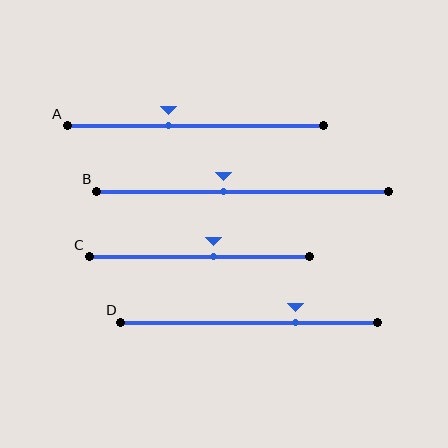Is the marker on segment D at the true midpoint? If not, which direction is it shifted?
No, the marker on segment D is shifted to the right by about 18% of the segment length.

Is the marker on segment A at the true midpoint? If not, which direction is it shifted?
No, the marker on segment A is shifted to the left by about 10% of the segment length.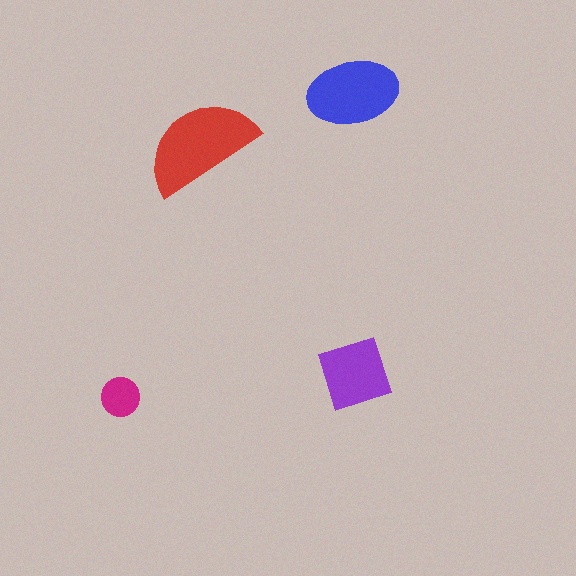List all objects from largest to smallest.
The red semicircle, the blue ellipse, the purple diamond, the magenta circle.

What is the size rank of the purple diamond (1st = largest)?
3rd.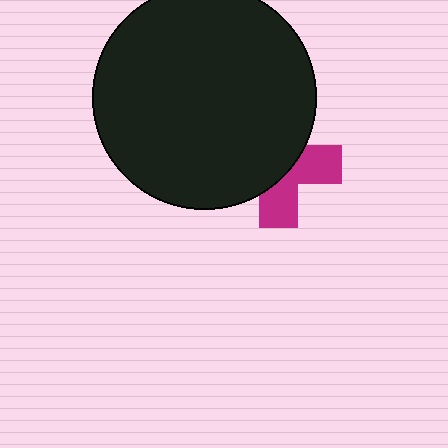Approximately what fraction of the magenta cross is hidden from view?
Roughly 58% of the magenta cross is hidden behind the black circle.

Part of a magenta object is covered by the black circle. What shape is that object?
It is a cross.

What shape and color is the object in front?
The object in front is a black circle.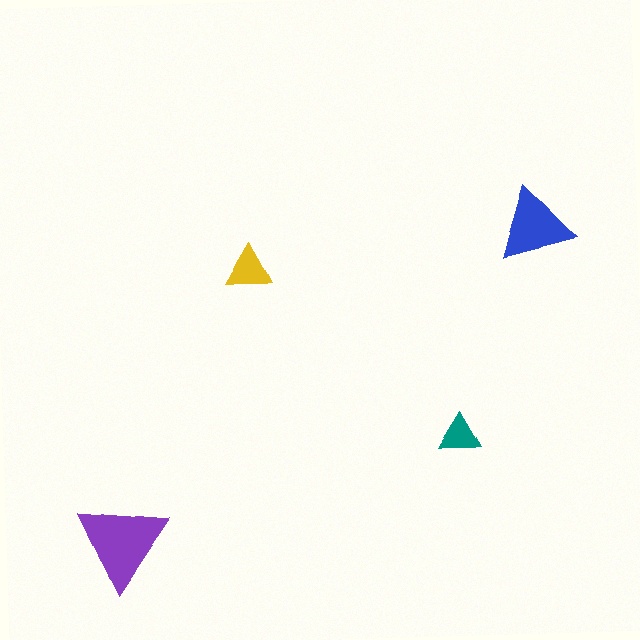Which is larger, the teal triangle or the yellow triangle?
The yellow one.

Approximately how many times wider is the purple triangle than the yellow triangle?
About 2 times wider.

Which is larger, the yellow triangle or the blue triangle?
The blue one.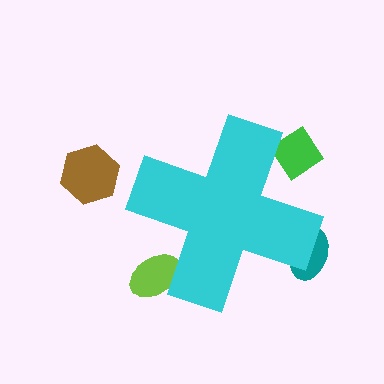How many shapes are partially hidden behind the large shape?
3 shapes are partially hidden.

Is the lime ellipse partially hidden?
Yes, the lime ellipse is partially hidden behind the cyan cross.